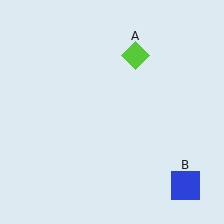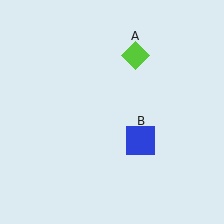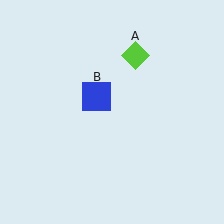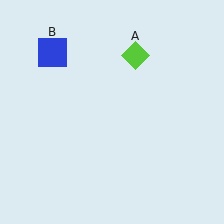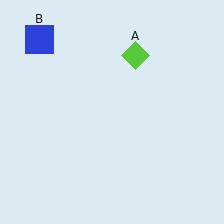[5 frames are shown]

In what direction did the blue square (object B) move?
The blue square (object B) moved up and to the left.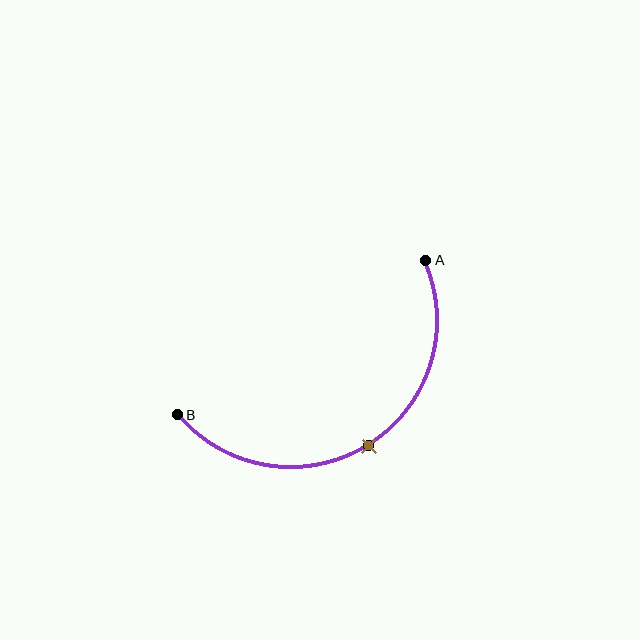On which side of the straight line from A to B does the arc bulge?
The arc bulges below the straight line connecting A and B.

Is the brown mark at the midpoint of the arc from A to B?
Yes. The brown mark lies on the arc at equal arc-length from both A and B — it is the arc midpoint.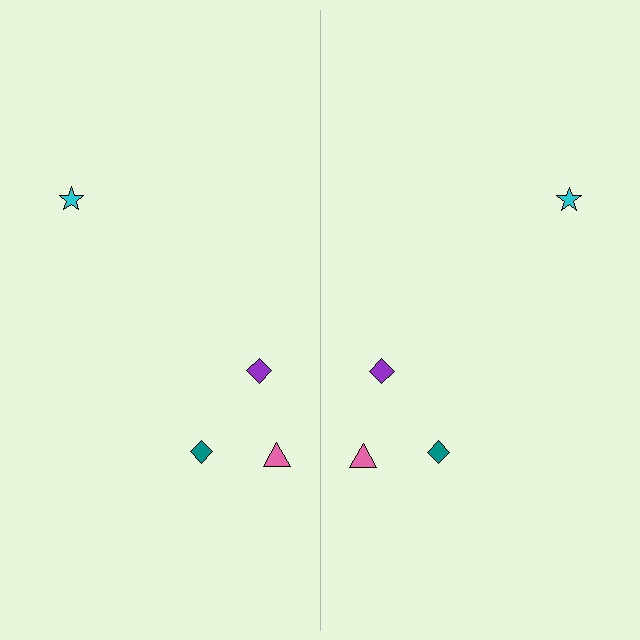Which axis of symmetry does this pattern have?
The pattern has a vertical axis of symmetry running through the center of the image.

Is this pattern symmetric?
Yes, this pattern has bilateral (reflection) symmetry.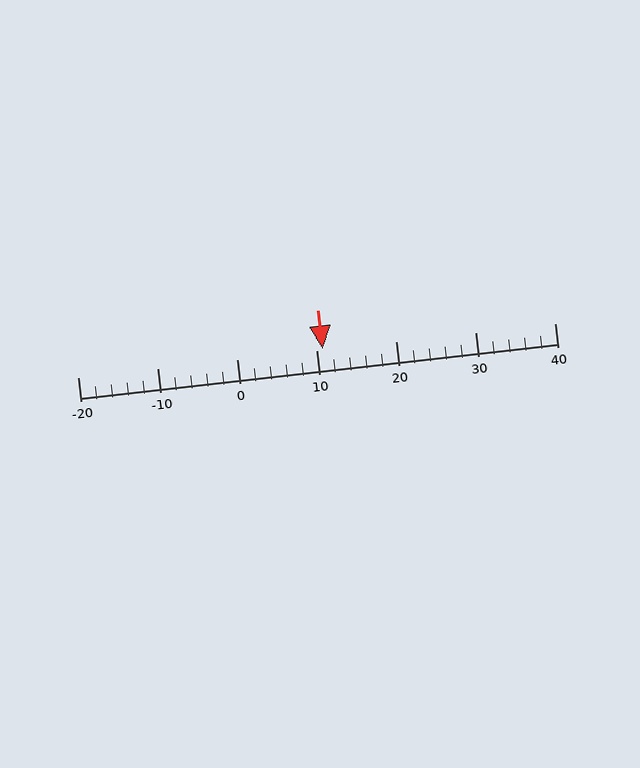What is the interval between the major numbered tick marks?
The major tick marks are spaced 10 units apart.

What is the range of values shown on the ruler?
The ruler shows values from -20 to 40.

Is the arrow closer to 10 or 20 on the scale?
The arrow is closer to 10.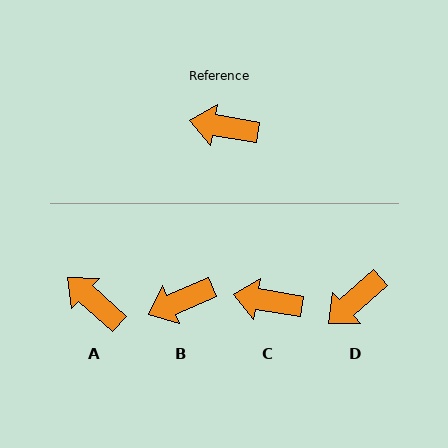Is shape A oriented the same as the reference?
No, it is off by about 33 degrees.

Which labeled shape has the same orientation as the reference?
C.